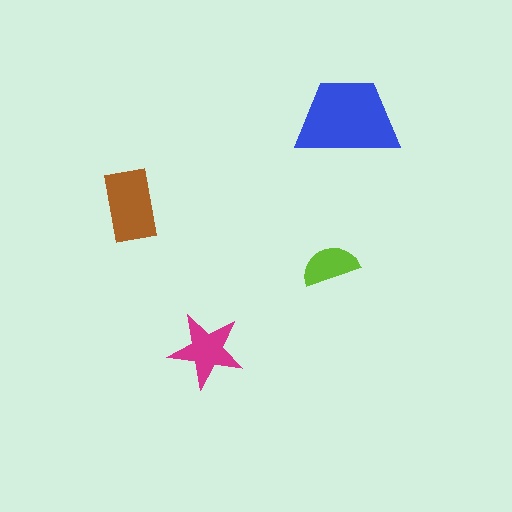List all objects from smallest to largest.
The lime semicircle, the magenta star, the brown rectangle, the blue trapezoid.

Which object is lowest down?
The magenta star is bottommost.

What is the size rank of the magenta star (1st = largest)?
3rd.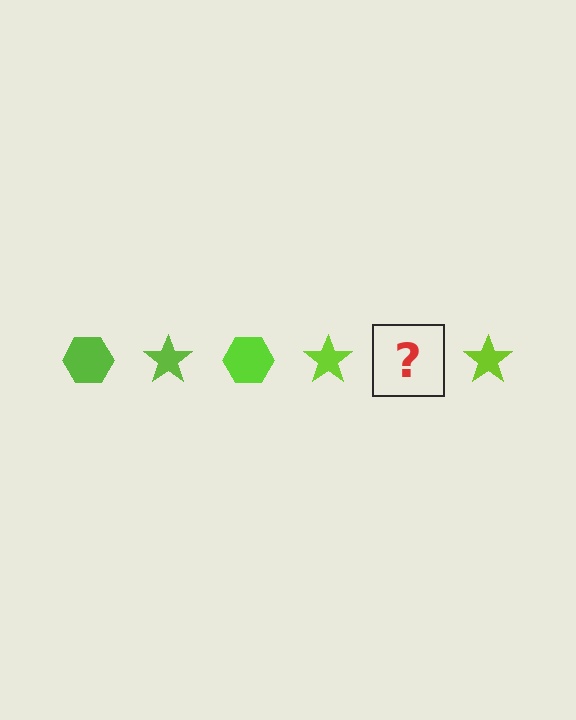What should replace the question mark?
The question mark should be replaced with a lime hexagon.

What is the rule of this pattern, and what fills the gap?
The rule is that the pattern cycles through hexagon, star shapes in lime. The gap should be filled with a lime hexagon.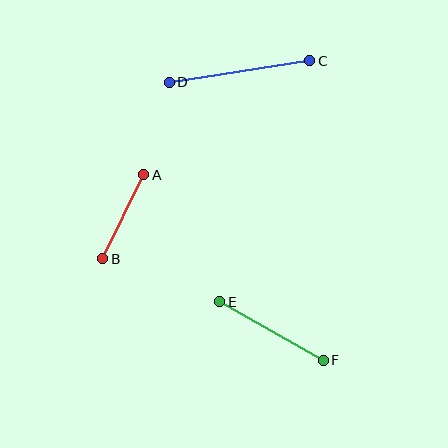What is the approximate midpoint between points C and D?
The midpoint is at approximately (240, 72) pixels.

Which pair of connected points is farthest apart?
Points C and D are farthest apart.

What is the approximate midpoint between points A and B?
The midpoint is at approximately (123, 217) pixels.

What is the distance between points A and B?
The distance is approximately 94 pixels.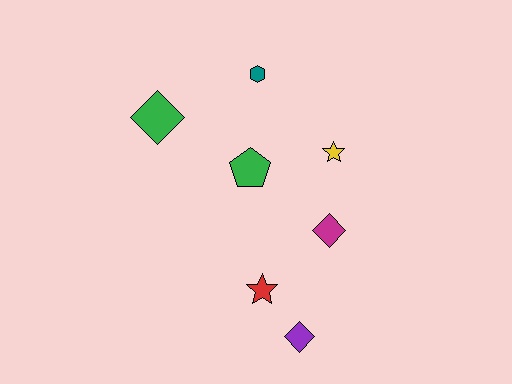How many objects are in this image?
There are 7 objects.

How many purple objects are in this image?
There is 1 purple object.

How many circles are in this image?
There are no circles.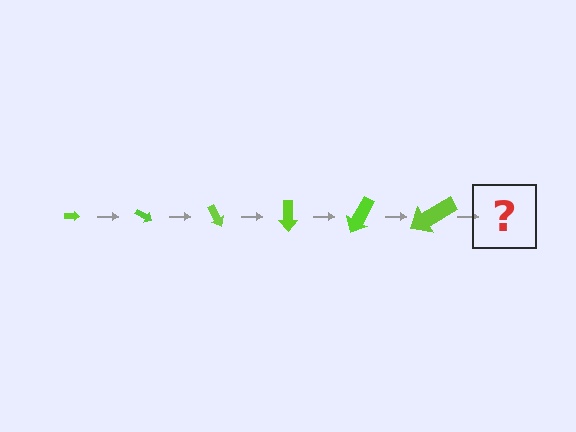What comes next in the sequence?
The next element should be an arrow, larger than the previous one and rotated 180 degrees from the start.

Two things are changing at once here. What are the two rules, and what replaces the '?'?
The two rules are that the arrow grows larger each step and it rotates 30 degrees each step. The '?' should be an arrow, larger than the previous one and rotated 180 degrees from the start.